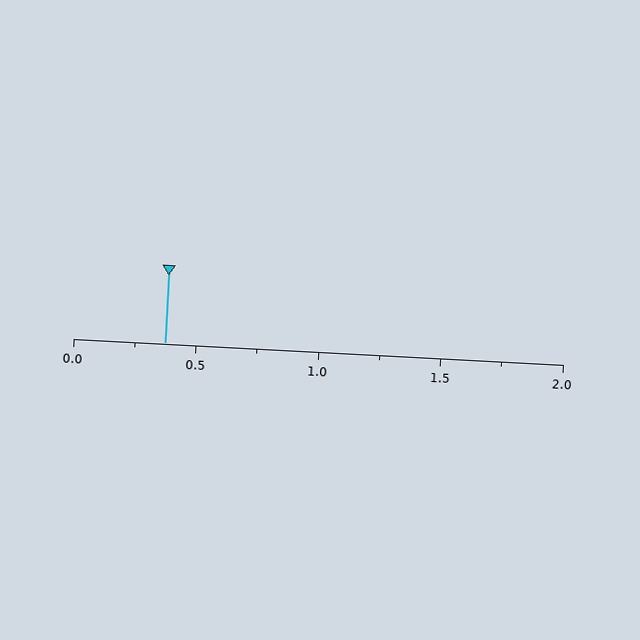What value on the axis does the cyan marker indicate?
The marker indicates approximately 0.38.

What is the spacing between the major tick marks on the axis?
The major ticks are spaced 0.5 apart.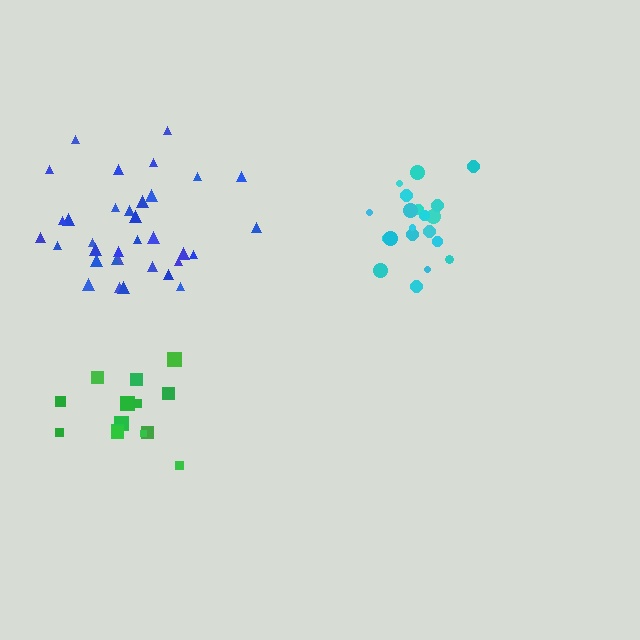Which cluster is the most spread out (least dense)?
Green.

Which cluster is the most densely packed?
Cyan.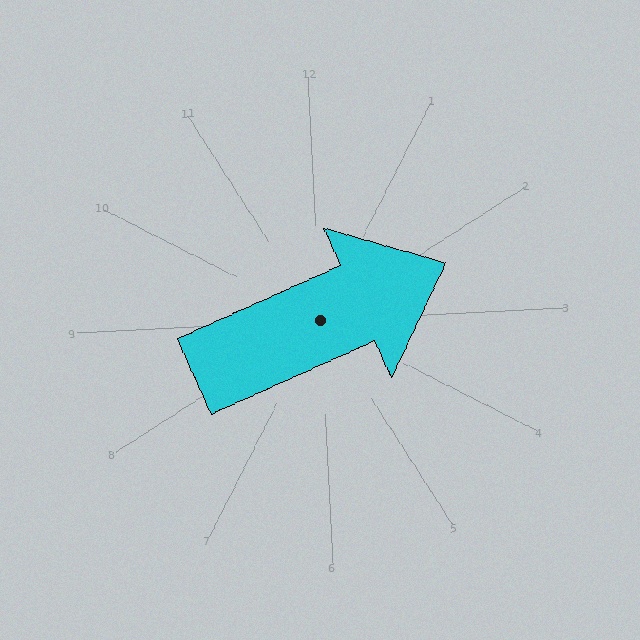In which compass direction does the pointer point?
East.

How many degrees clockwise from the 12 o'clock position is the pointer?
Approximately 69 degrees.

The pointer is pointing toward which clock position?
Roughly 2 o'clock.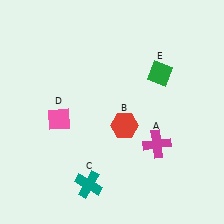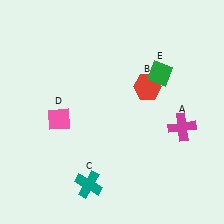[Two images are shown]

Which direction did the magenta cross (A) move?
The magenta cross (A) moved right.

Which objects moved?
The objects that moved are: the magenta cross (A), the red hexagon (B).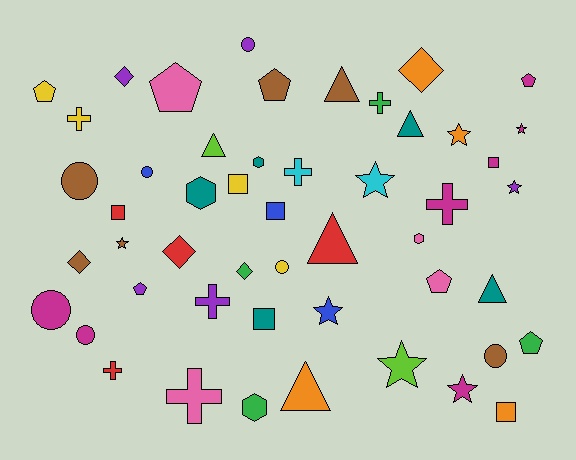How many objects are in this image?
There are 50 objects.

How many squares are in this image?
There are 6 squares.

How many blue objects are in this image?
There are 3 blue objects.